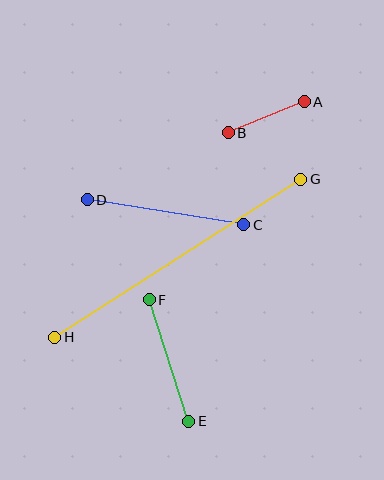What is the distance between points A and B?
The distance is approximately 82 pixels.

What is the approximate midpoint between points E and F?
The midpoint is at approximately (169, 360) pixels.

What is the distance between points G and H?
The distance is approximately 292 pixels.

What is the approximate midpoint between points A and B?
The midpoint is at approximately (266, 117) pixels.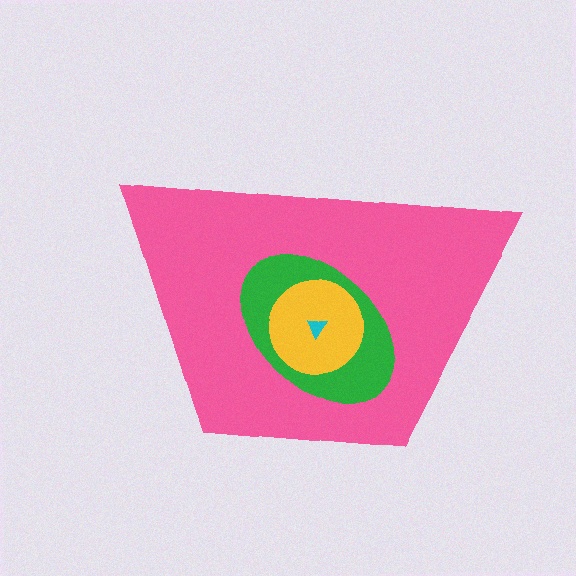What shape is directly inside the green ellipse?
The yellow circle.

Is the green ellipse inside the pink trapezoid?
Yes.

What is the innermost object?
The cyan triangle.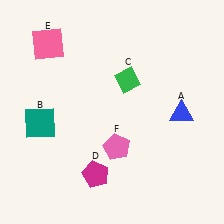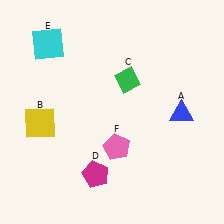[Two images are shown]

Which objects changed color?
B changed from teal to yellow. E changed from pink to cyan.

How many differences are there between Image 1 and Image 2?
There are 2 differences between the two images.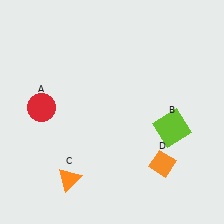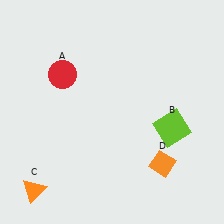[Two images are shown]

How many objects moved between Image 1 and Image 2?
2 objects moved between the two images.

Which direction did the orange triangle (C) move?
The orange triangle (C) moved left.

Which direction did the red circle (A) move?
The red circle (A) moved up.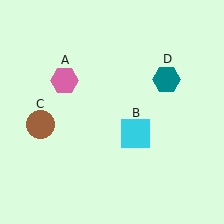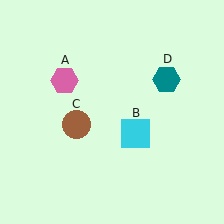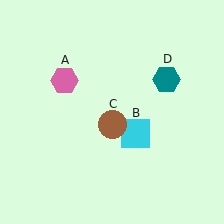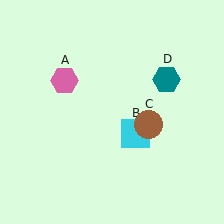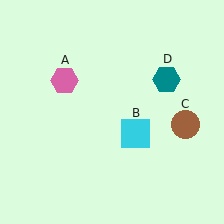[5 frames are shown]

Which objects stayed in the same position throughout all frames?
Pink hexagon (object A) and cyan square (object B) and teal hexagon (object D) remained stationary.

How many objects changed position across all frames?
1 object changed position: brown circle (object C).